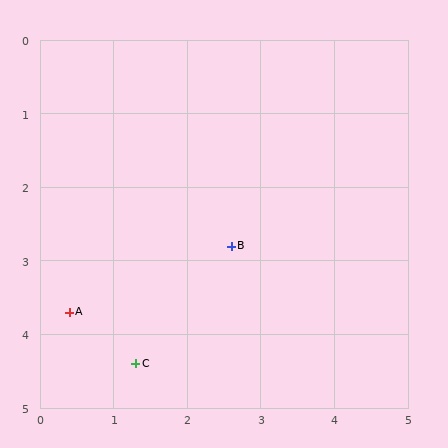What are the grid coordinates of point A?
Point A is at approximately (0.4, 3.7).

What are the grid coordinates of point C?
Point C is at approximately (1.3, 4.4).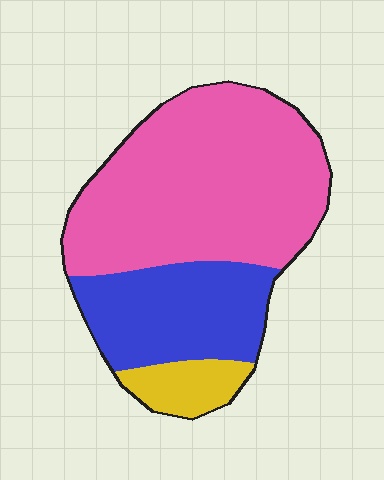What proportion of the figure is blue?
Blue takes up about one quarter (1/4) of the figure.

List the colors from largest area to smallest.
From largest to smallest: pink, blue, yellow.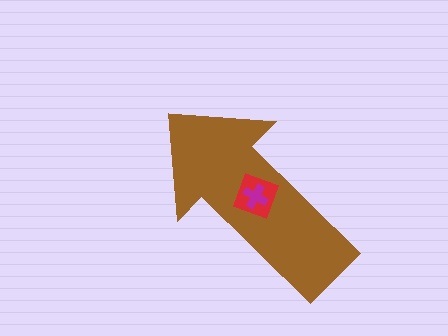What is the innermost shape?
The magenta cross.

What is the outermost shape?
The brown arrow.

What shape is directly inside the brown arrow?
The red diamond.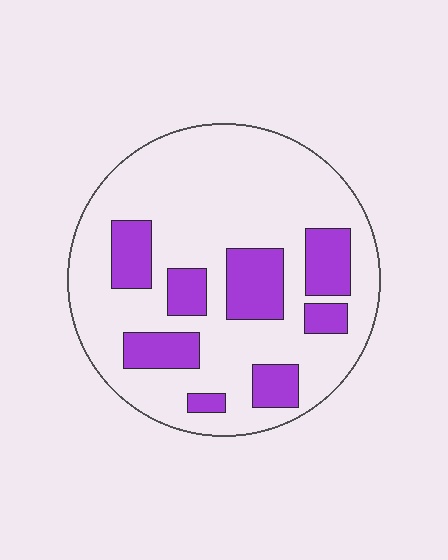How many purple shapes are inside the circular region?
8.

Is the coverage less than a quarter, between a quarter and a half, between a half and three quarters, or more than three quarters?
Less than a quarter.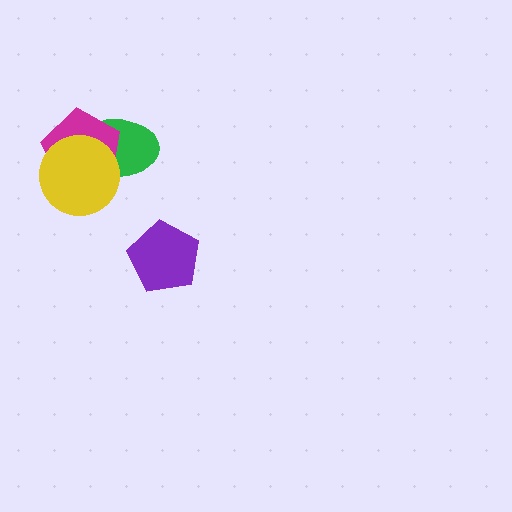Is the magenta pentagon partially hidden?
Yes, it is partially covered by another shape.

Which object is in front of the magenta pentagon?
The yellow circle is in front of the magenta pentagon.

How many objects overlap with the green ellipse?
2 objects overlap with the green ellipse.